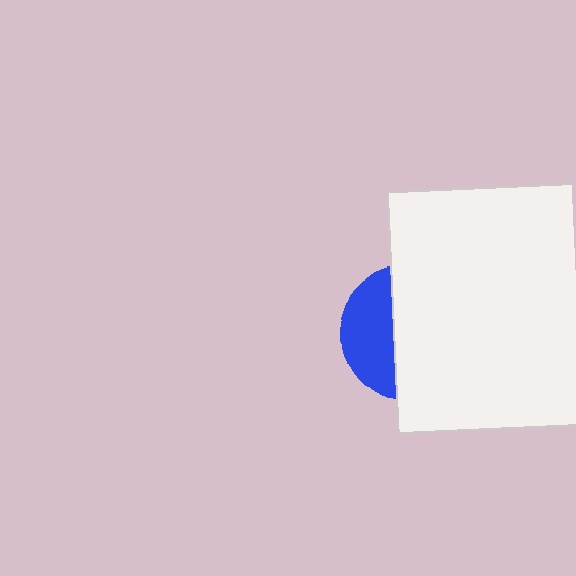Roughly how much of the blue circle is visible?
A small part of it is visible (roughly 36%).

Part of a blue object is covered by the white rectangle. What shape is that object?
It is a circle.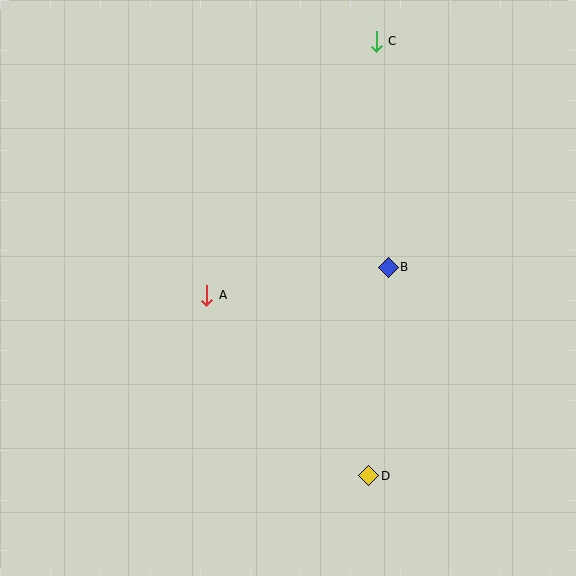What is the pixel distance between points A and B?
The distance between A and B is 184 pixels.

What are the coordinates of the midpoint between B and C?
The midpoint between B and C is at (382, 154).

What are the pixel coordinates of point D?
Point D is at (369, 476).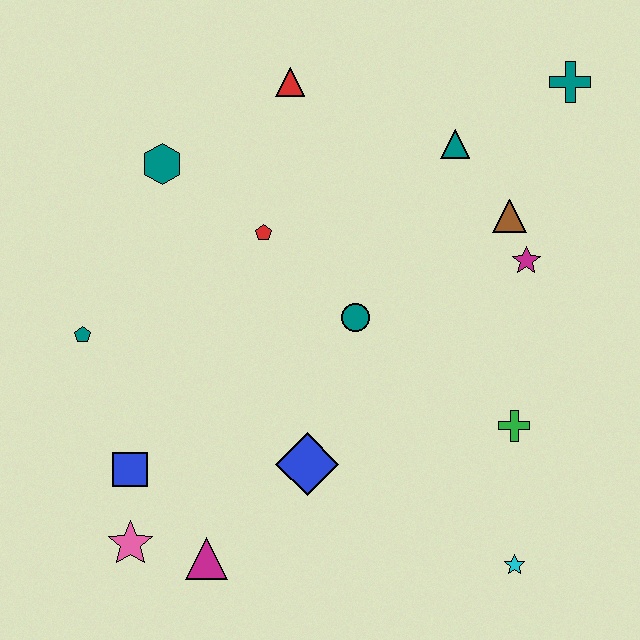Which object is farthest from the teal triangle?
The pink star is farthest from the teal triangle.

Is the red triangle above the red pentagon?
Yes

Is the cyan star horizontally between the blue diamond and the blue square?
No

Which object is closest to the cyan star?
The green cross is closest to the cyan star.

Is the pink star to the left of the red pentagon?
Yes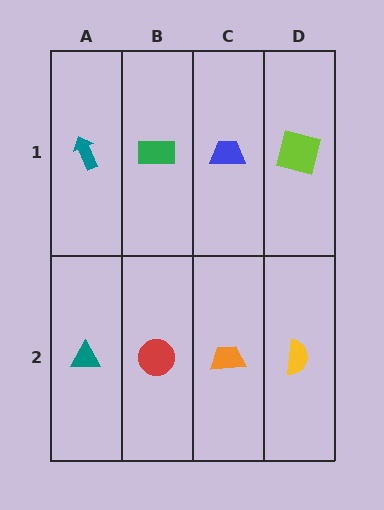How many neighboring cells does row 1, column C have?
3.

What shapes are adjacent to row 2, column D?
A lime square (row 1, column D), an orange trapezoid (row 2, column C).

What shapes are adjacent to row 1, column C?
An orange trapezoid (row 2, column C), a green rectangle (row 1, column B), a lime square (row 1, column D).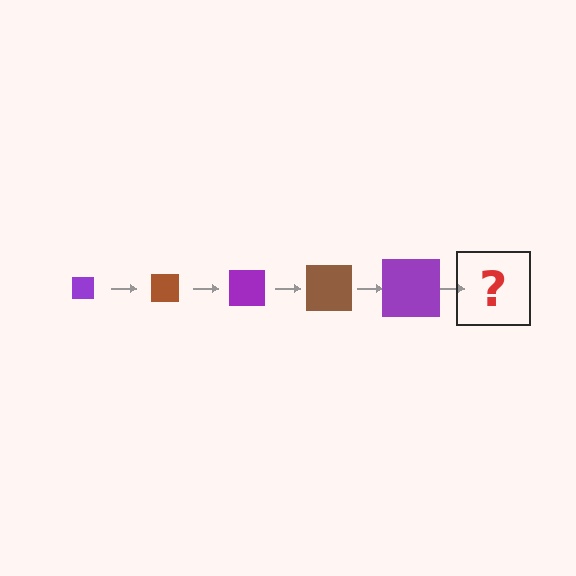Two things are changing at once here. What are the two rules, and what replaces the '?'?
The two rules are that the square grows larger each step and the color cycles through purple and brown. The '?' should be a brown square, larger than the previous one.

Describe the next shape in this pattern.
It should be a brown square, larger than the previous one.